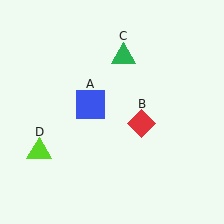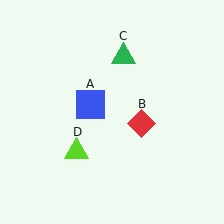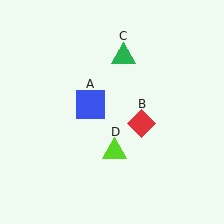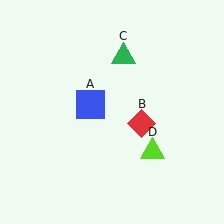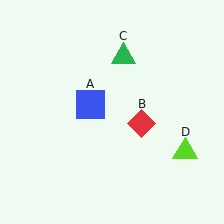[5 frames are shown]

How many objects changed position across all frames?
1 object changed position: lime triangle (object D).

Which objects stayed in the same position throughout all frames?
Blue square (object A) and red diamond (object B) and green triangle (object C) remained stationary.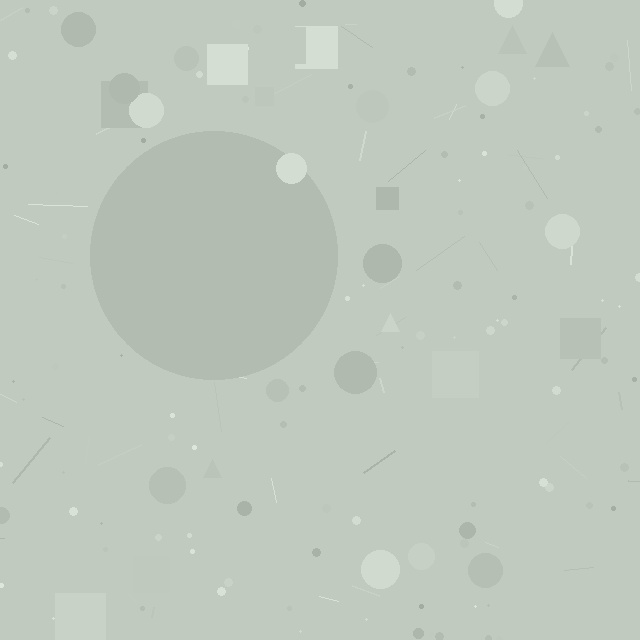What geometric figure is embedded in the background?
A circle is embedded in the background.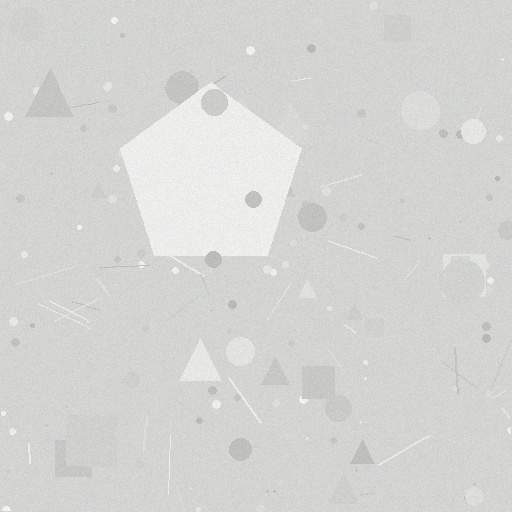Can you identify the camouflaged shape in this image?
The camouflaged shape is a pentagon.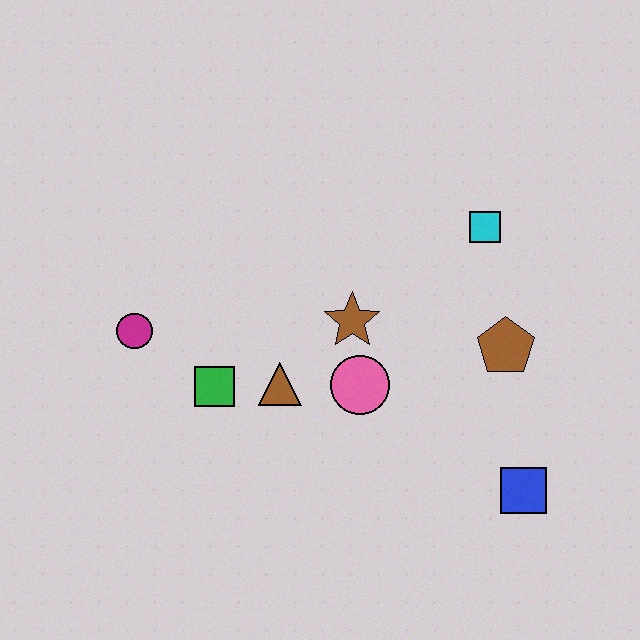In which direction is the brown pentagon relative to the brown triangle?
The brown pentagon is to the right of the brown triangle.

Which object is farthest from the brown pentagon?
The magenta circle is farthest from the brown pentagon.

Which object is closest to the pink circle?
The brown star is closest to the pink circle.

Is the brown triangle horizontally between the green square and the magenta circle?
No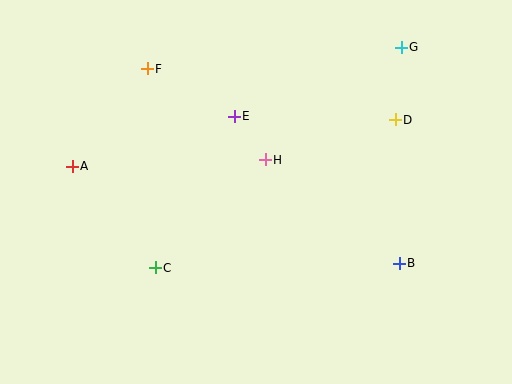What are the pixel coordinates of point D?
Point D is at (395, 120).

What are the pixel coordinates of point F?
Point F is at (147, 69).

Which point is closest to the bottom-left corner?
Point C is closest to the bottom-left corner.